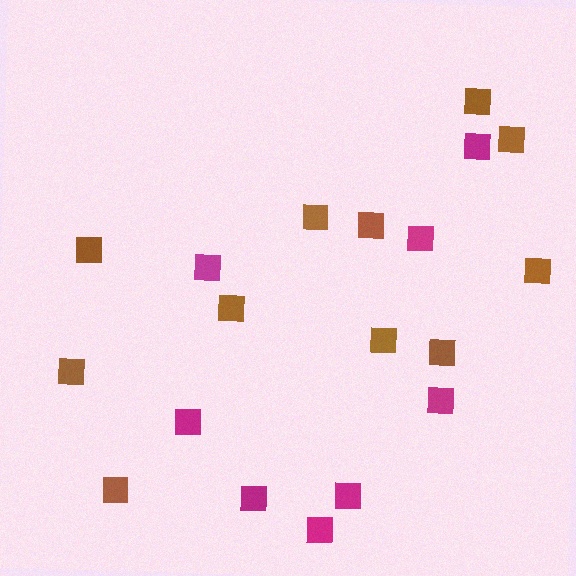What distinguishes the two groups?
There are 2 groups: one group of brown squares (11) and one group of magenta squares (8).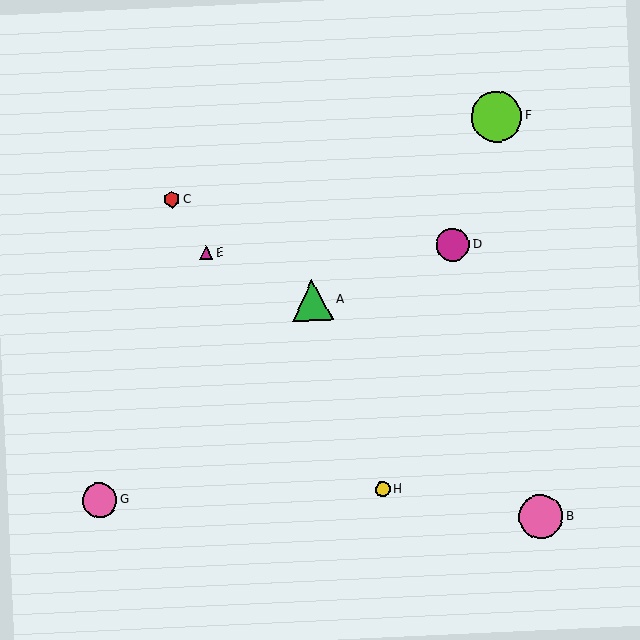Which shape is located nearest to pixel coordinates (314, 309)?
The green triangle (labeled A) at (312, 300) is nearest to that location.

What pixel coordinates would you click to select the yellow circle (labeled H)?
Click at (382, 489) to select the yellow circle H.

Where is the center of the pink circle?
The center of the pink circle is at (100, 501).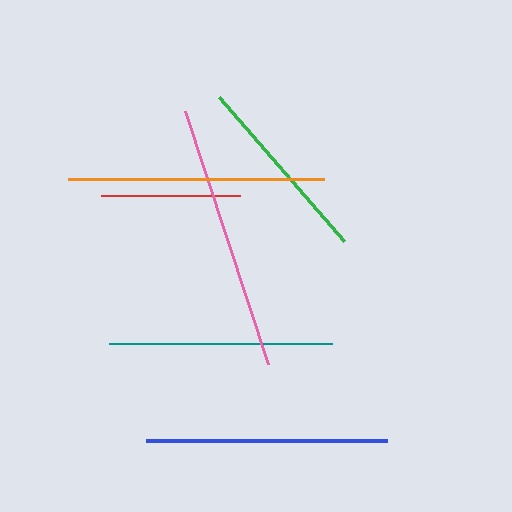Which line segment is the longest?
The pink line is the longest at approximately 266 pixels.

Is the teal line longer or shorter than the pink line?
The pink line is longer than the teal line.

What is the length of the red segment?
The red segment is approximately 140 pixels long.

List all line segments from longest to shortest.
From longest to shortest: pink, orange, blue, teal, green, red.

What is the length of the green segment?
The green segment is approximately 191 pixels long.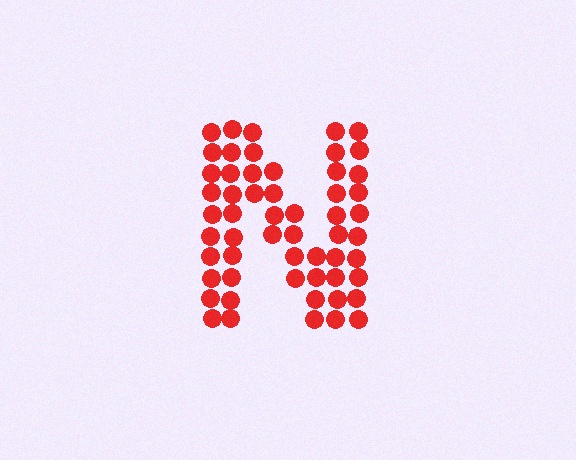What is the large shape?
The large shape is the letter N.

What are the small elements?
The small elements are circles.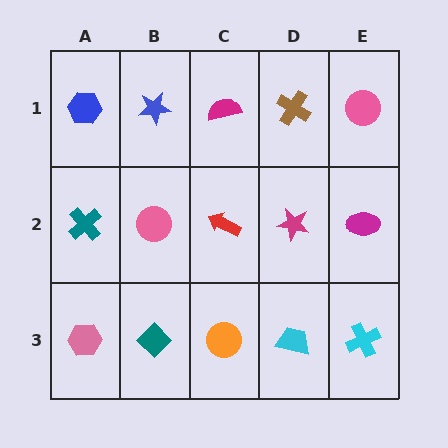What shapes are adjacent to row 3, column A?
A teal cross (row 2, column A), a teal diamond (row 3, column B).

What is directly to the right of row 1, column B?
A magenta semicircle.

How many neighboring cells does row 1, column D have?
3.